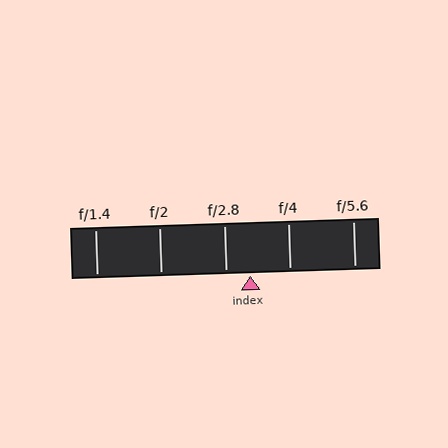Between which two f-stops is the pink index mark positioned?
The index mark is between f/2.8 and f/4.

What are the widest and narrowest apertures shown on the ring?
The widest aperture shown is f/1.4 and the narrowest is f/5.6.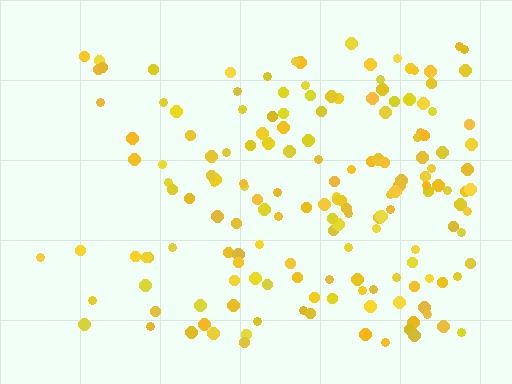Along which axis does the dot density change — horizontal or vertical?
Horizontal.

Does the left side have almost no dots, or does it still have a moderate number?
Still a moderate number, just noticeably fewer than the right.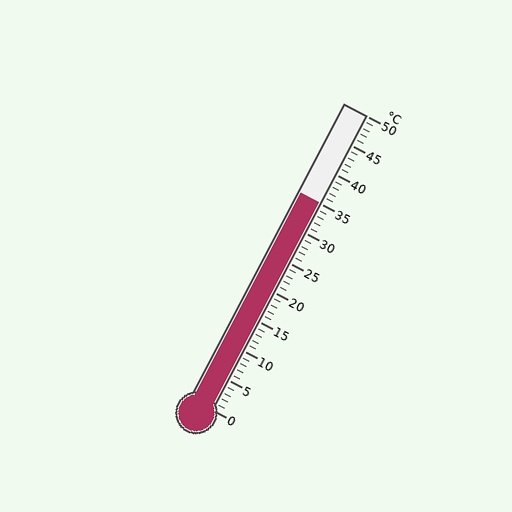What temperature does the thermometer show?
The thermometer shows approximately 35°C.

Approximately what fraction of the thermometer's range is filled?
The thermometer is filled to approximately 70% of its range.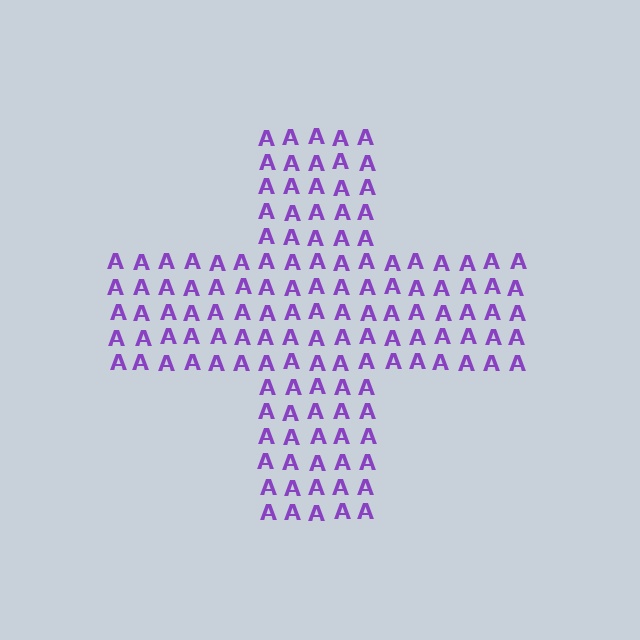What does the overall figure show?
The overall figure shows a cross.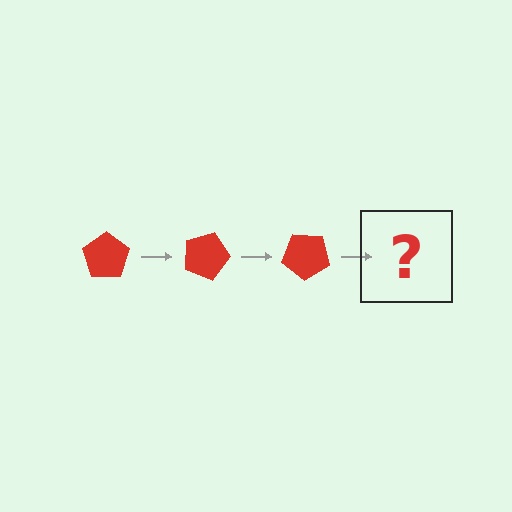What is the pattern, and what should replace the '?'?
The pattern is that the pentagon rotates 20 degrees each step. The '?' should be a red pentagon rotated 60 degrees.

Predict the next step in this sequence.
The next step is a red pentagon rotated 60 degrees.